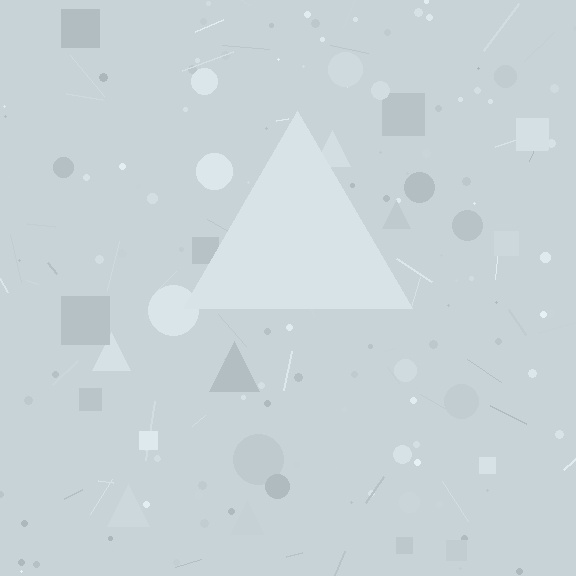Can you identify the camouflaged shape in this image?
The camouflaged shape is a triangle.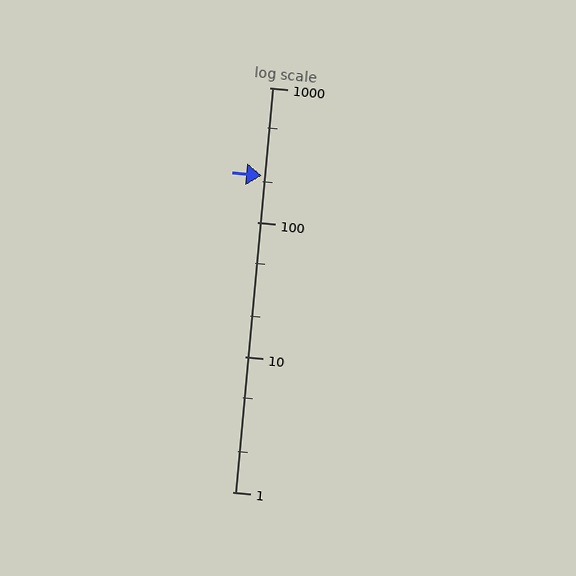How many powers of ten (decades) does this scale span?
The scale spans 3 decades, from 1 to 1000.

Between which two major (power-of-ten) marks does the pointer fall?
The pointer is between 100 and 1000.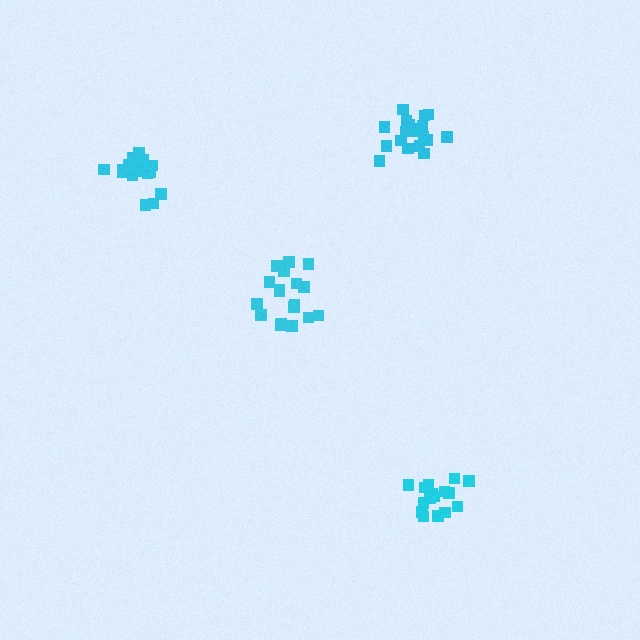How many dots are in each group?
Group 1: 16 dots, Group 2: 16 dots, Group 3: 18 dots, Group 4: 19 dots (69 total).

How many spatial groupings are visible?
There are 4 spatial groupings.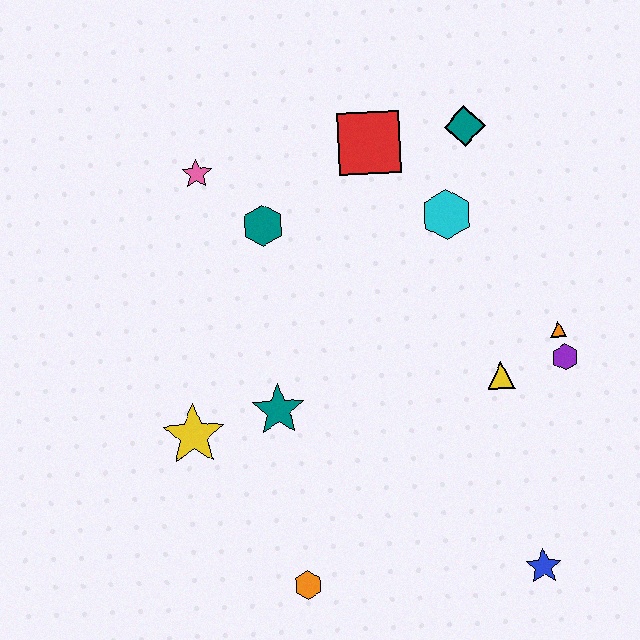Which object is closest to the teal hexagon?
The pink star is closest to the teal hexagon.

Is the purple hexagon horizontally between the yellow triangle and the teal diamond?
No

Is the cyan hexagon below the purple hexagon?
No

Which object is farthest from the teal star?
The teal diamond is farthest from the teal star.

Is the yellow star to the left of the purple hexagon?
Yes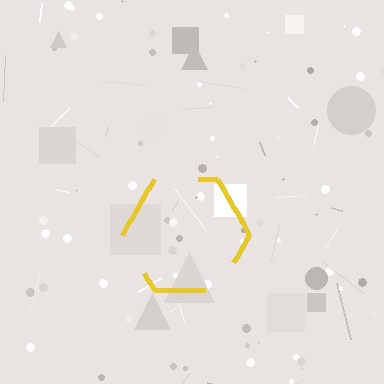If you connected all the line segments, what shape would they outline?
They would outline a hexagon.